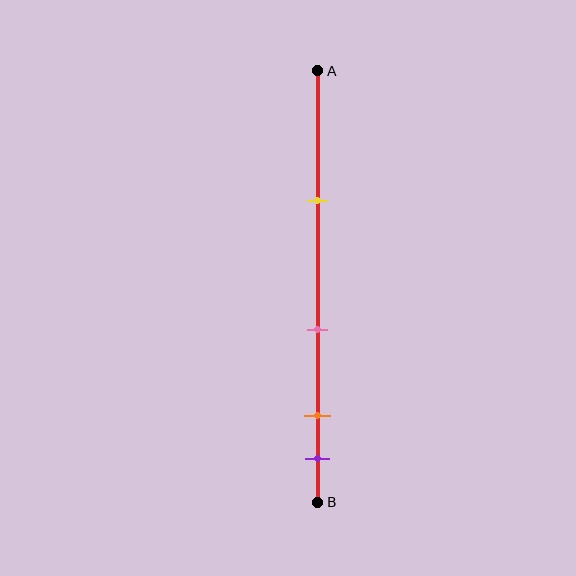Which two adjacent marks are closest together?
The orange and purple marks are the closest adjacent pair.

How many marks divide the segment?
There are 4 marks dividing the segment.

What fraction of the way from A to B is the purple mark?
The purple mark is approximately 90% (0.9) of the way from A to B.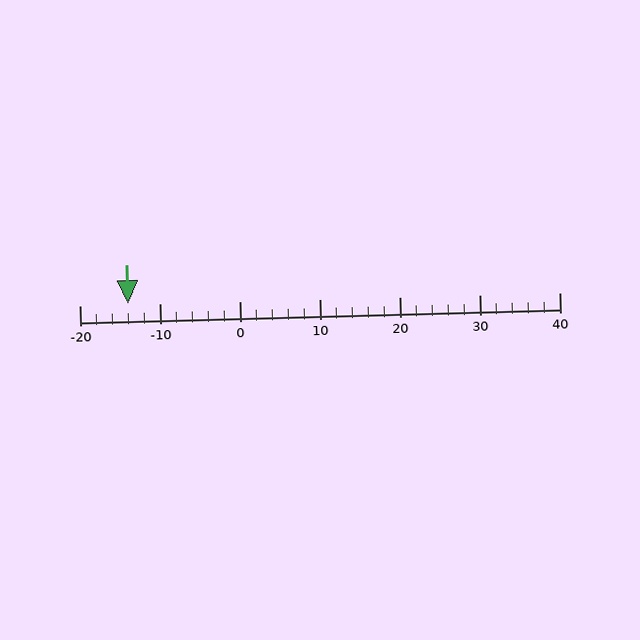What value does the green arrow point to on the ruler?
The green arrow points to approximately -14.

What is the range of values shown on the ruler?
The ruler shows values from -20 to 40.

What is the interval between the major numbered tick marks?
The major tick marks are spaced 10 units apart.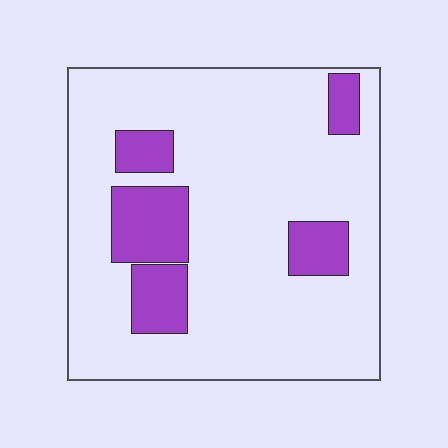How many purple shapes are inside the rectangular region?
5.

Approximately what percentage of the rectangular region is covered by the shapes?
Approximately 20%.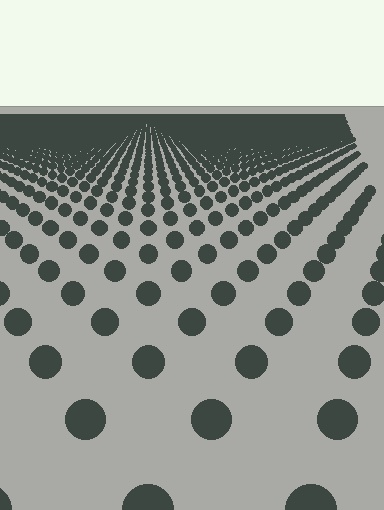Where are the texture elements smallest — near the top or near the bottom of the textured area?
Near the top.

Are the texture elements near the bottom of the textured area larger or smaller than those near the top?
Larger. Near the bottom, elements are closer to the viewer and appear at a bigger on-screen size.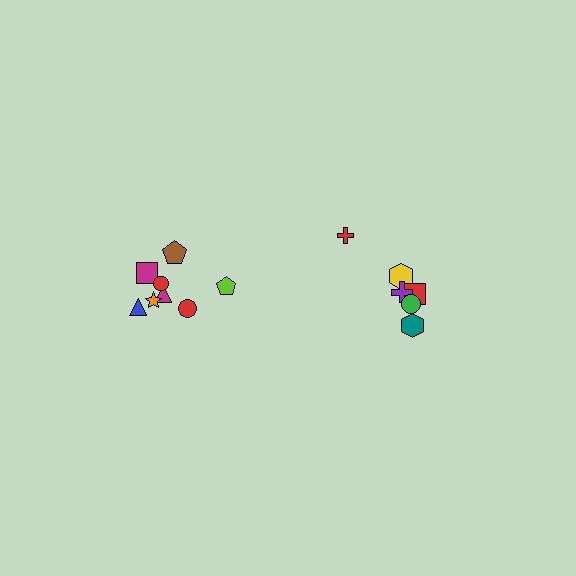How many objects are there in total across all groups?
There are 14 objects.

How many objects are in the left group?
There are 8 objects.